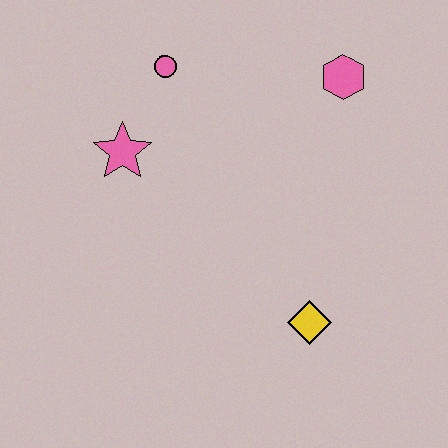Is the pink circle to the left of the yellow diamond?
Yes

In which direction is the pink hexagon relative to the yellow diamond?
The pink hexagon is above the yellow diamond.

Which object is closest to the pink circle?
The pink star is closest to the pink circle.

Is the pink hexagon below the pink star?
No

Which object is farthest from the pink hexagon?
The yellow diamond is farthest from the pink hexagon.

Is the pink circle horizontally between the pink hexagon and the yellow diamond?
No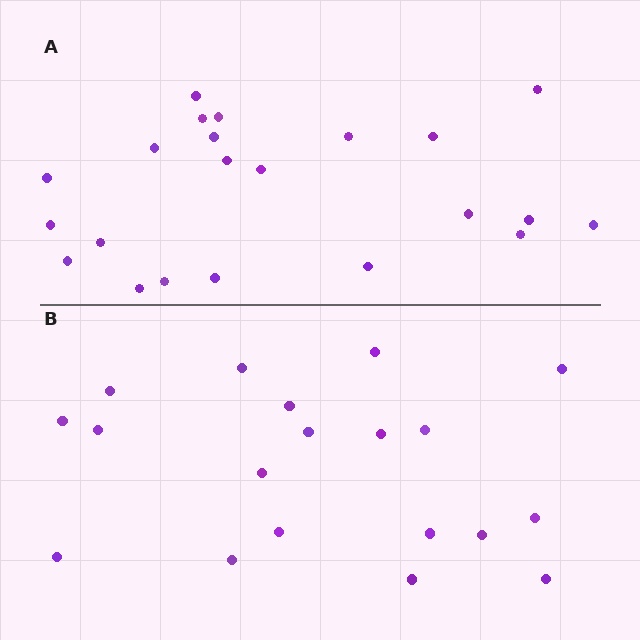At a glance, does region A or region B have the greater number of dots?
Region A (the top region) has more dots.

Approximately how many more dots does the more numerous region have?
Region A has just a few more — roughly 2 or 3 more dots than region B.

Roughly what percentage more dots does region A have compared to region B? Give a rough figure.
About 15% more.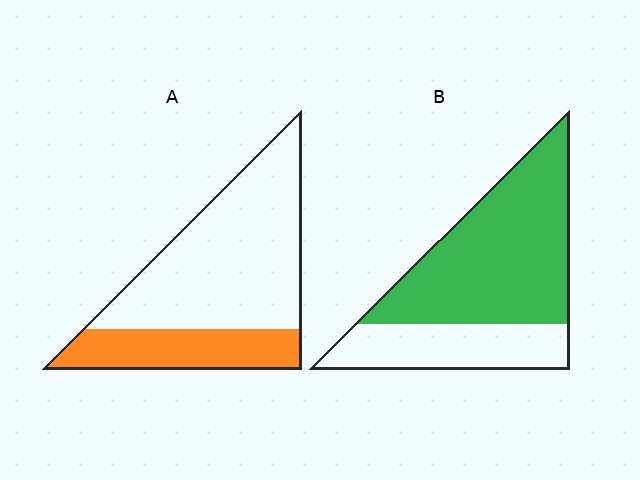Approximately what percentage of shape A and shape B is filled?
A is approximately 30% and B is approximately 70%.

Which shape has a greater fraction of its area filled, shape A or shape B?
Shape B.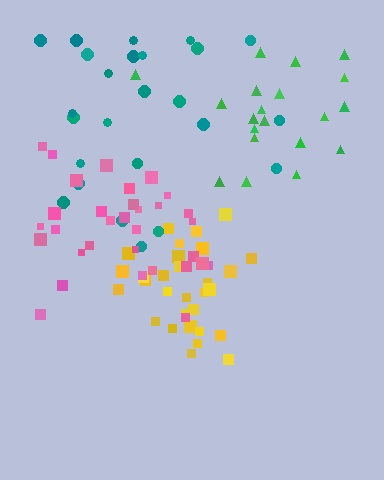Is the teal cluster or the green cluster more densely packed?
Green.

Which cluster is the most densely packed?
Yellow.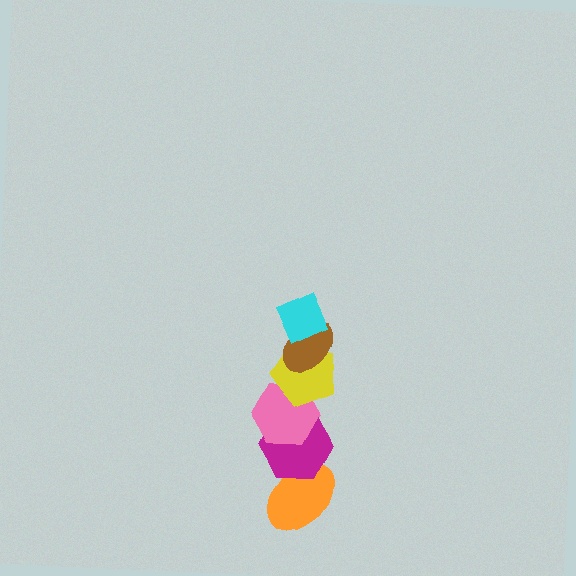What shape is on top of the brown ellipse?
The cyan diamond is on top of the brown ellipse.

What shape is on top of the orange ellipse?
The magenta hexagon is on top of the orange ellipse.